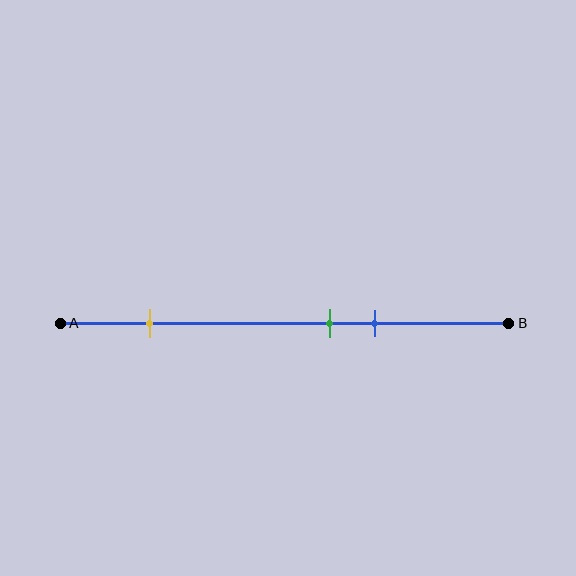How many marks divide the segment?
There are 3 marks dividing the segment.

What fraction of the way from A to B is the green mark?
The green mark is approximately 60% (0.6) of the way from A to B.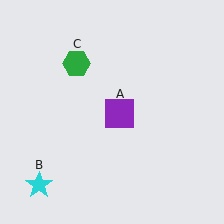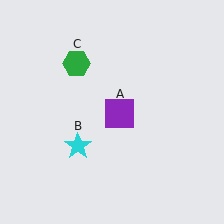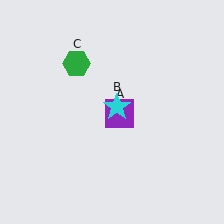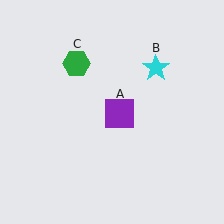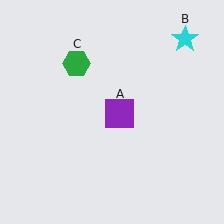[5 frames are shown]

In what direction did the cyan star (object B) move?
The cyan star (object B) moved up and to the right.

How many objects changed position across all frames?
1 object changed position: cyan star (object B).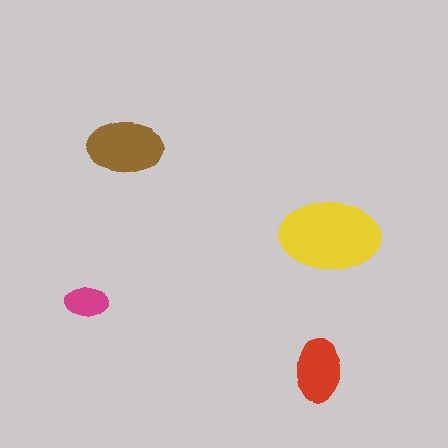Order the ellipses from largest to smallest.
the yellow one, the brown one, the red one, the magenta one.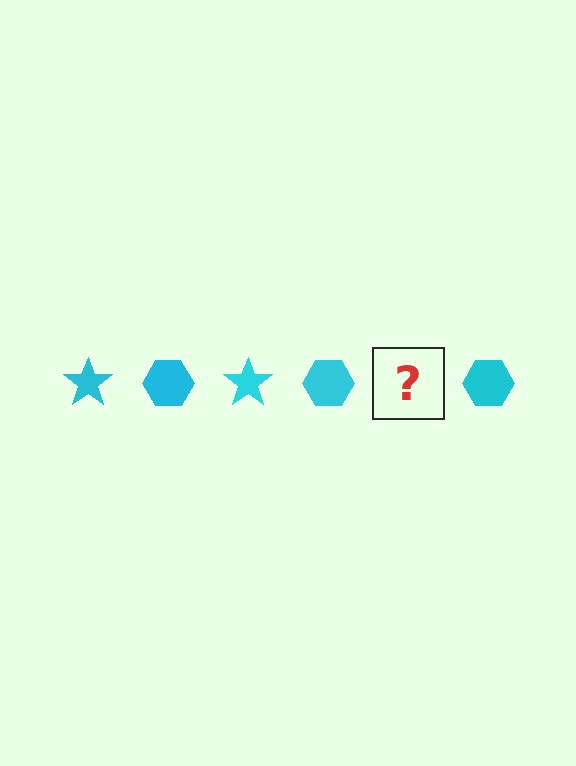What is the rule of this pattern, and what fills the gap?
The rule is that the pattern cycles through star, hexagon shapes in cyan. The gap should be filled with a cyan star.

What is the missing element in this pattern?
The missing element is a cyan star.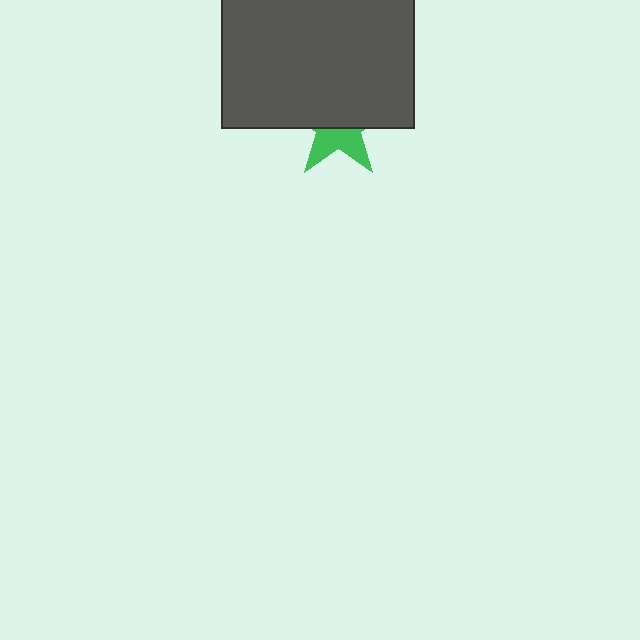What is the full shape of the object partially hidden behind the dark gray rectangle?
The partially hidden object is a green star.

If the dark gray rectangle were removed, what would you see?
You would see the complete green star.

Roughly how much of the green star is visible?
A small part of it is visible (roughly 41%).